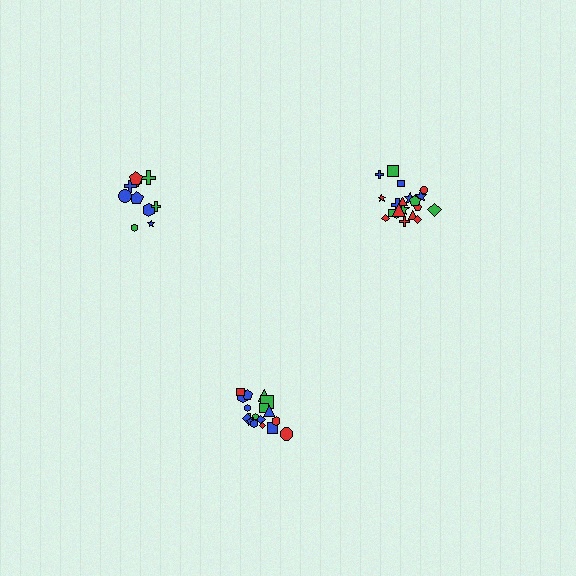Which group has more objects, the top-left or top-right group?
The top-right group.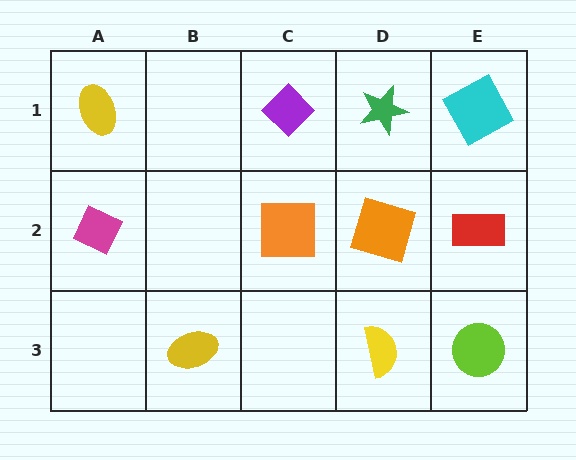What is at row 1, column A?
A yellow ellipse.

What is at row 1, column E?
A cyan square.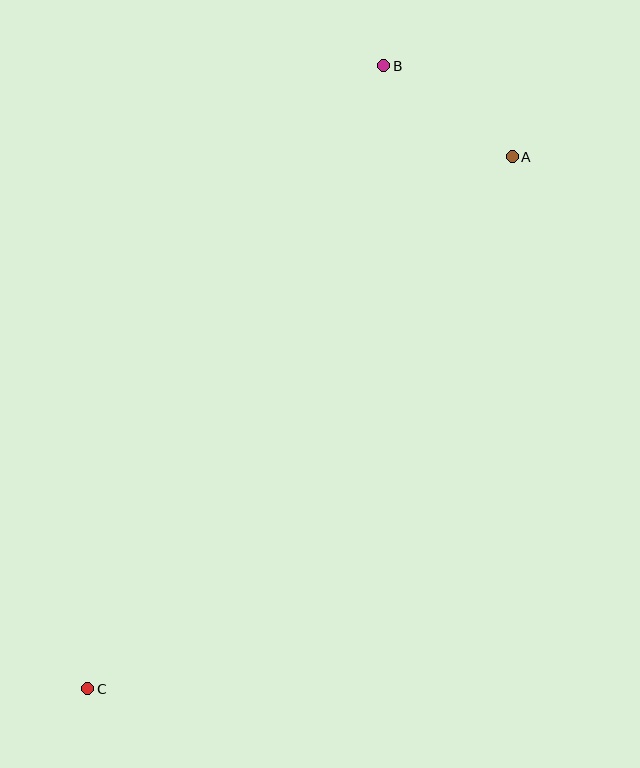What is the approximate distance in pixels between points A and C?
The distance between A and C is approximately 681 pixels.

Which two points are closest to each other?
Points A and B are closest to each other.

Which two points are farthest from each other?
Points B and C are farthest from each other.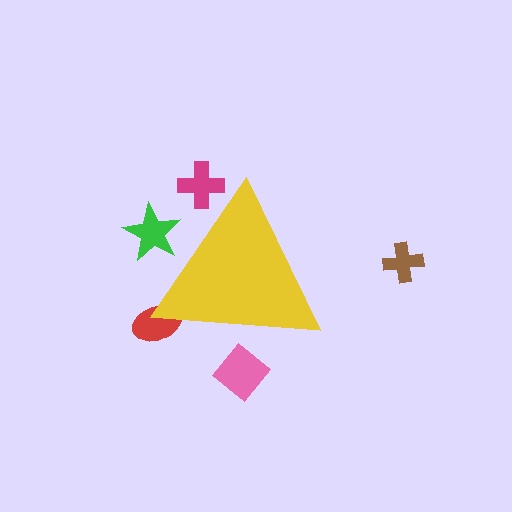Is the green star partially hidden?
Yes, the green star is partially hidden behind the yellow triangle.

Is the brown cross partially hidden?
No, the brown cross is fully visible.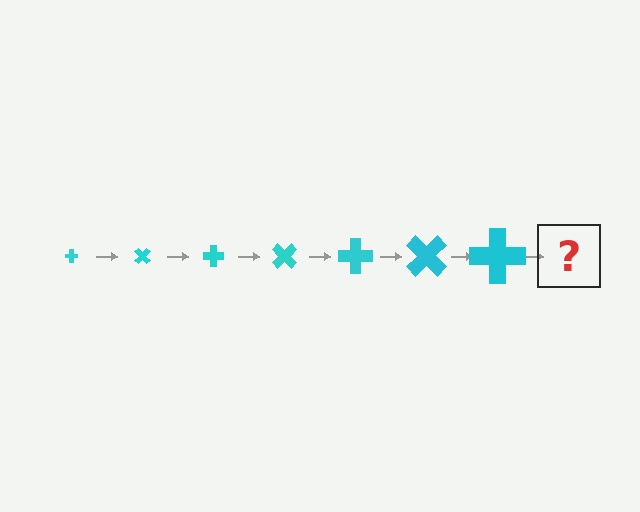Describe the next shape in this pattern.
It should be a cross, larger than the previous one and rotated 315 degrees from the start.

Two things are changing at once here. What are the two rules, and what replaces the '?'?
The two rules are that the cross grows larger each step and it rotates 45 degrees each step. The '?' should be a cross, larger than the previous one and rotated 315 degrees from the start.